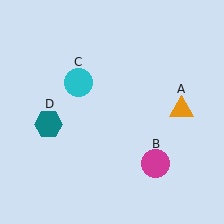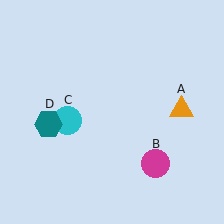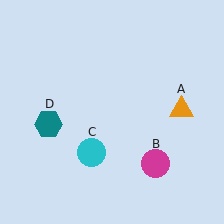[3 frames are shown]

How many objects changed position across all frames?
1 object changed position: cyan circle (object C).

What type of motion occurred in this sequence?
The cyan circle (object C) rotated counterclockwise around the center of the scene.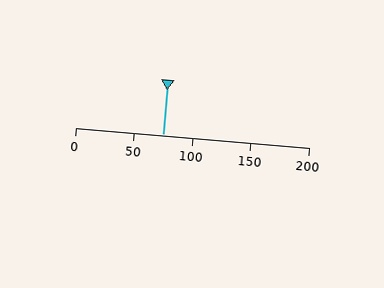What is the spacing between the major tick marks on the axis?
The major ticks are spaced 50 apart.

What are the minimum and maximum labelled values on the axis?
The axis runs from 0 to 200.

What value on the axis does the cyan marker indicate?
The marker indicates approximately 75.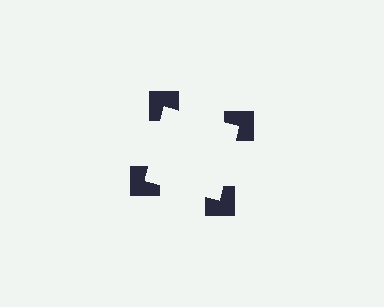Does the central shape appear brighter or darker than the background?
It typically appears slightly brighter than the background, even though no actual brightness change is drawn.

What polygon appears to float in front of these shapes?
An illusory square — its edges are inferred from the aligned wedge cuts in the notched squares, not physically drawn.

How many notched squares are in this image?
There are 4 — one at each vertex of the illusory square.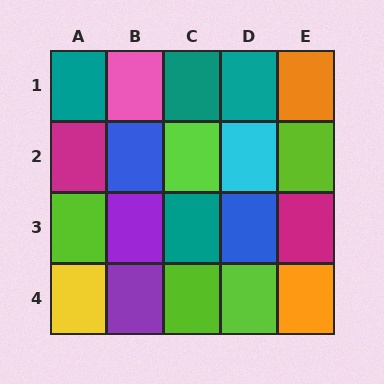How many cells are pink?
1 cell is pink.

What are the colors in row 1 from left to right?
Teal, pink, teal, teal, orange.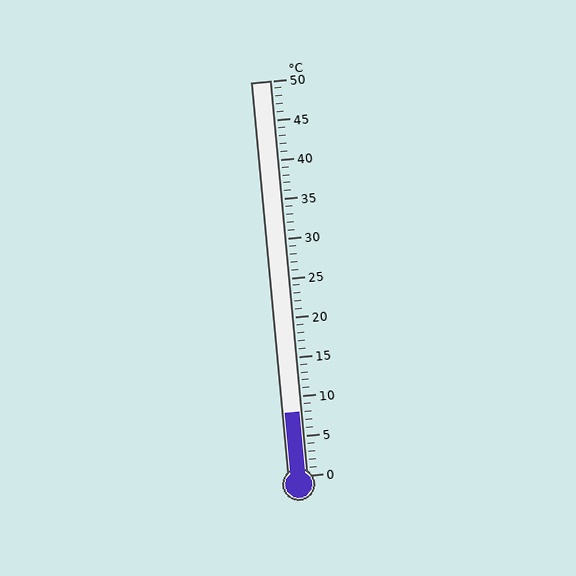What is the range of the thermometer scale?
The thermometer scale ranges from 0°C to 50°C.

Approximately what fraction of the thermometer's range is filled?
The thermometer is filled to approximately 15% of its range.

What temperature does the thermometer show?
The thermometer shows approximately 8°C.